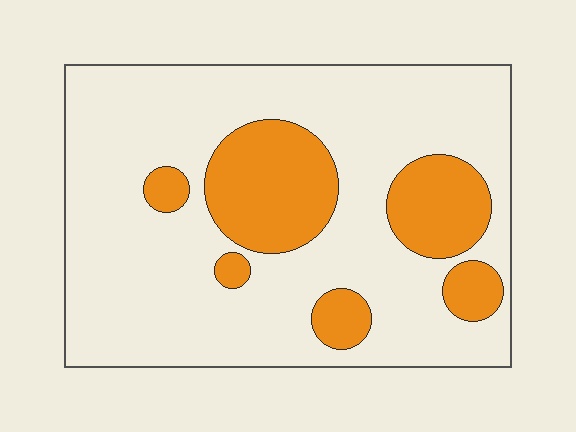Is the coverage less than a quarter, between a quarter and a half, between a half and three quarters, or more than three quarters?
Less than a quarter.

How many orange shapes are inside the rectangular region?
6.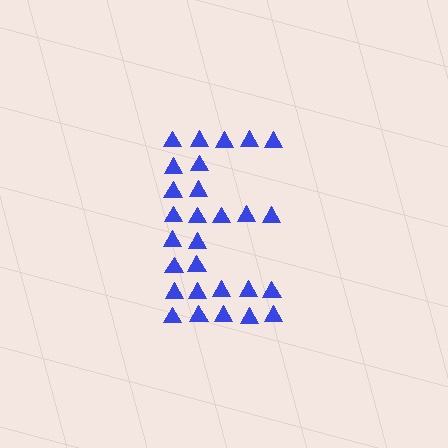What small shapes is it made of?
It is made of small triangles.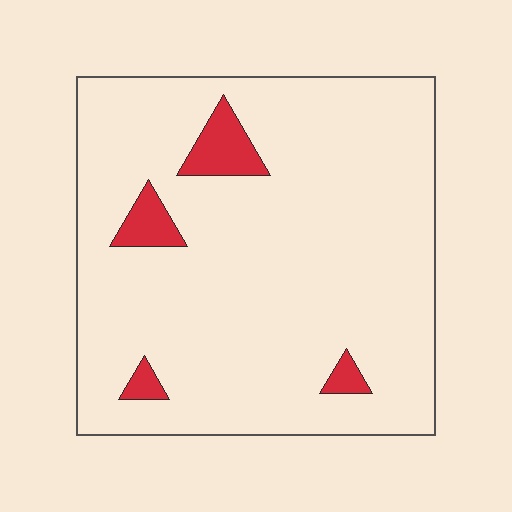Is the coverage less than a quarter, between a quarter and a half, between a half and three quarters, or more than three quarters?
Less than a quarter.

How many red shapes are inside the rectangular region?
4.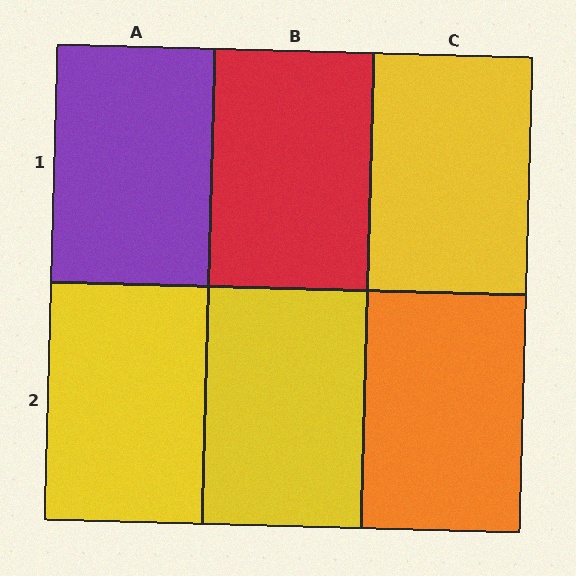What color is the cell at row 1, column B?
Red.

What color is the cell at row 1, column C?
Yellow.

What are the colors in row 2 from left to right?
Yellow, yellow, orange.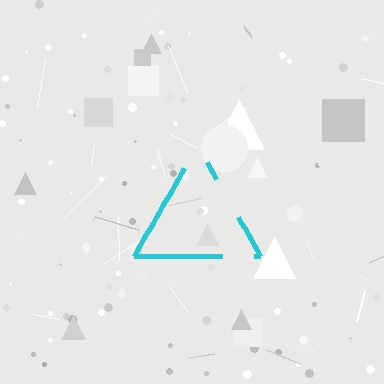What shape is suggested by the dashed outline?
The dashed outline suggests a triangle.